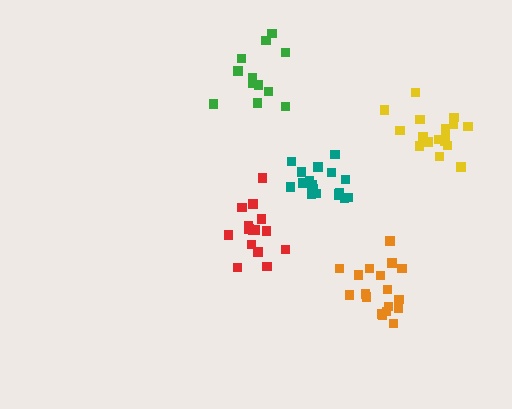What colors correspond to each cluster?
The clusters are colored: orange, yellow, red, green, teal.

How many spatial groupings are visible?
There are 5 spatial groupings.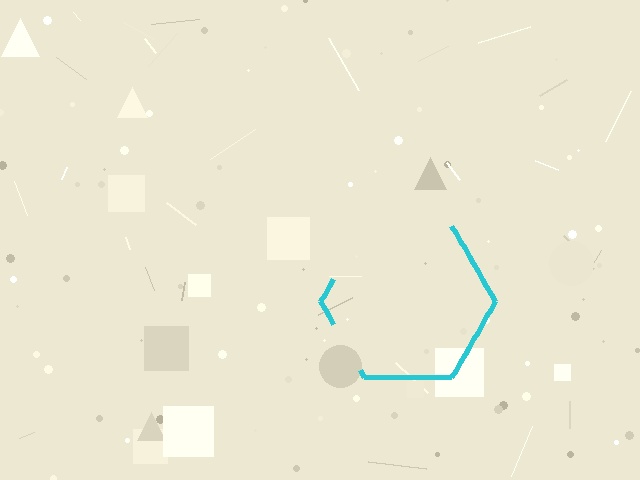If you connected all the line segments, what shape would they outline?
They would outline a hexagon.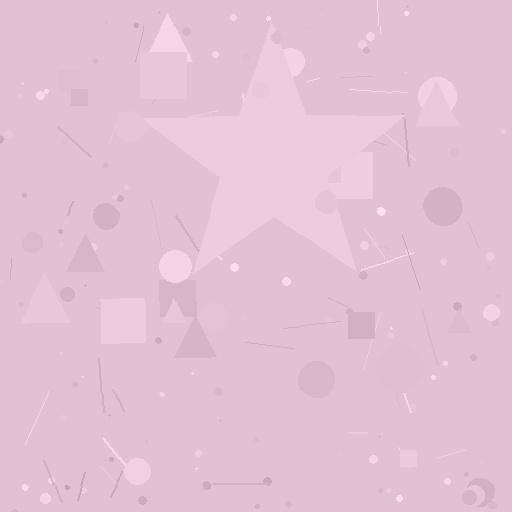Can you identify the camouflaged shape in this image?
The camouflaged shape is a star.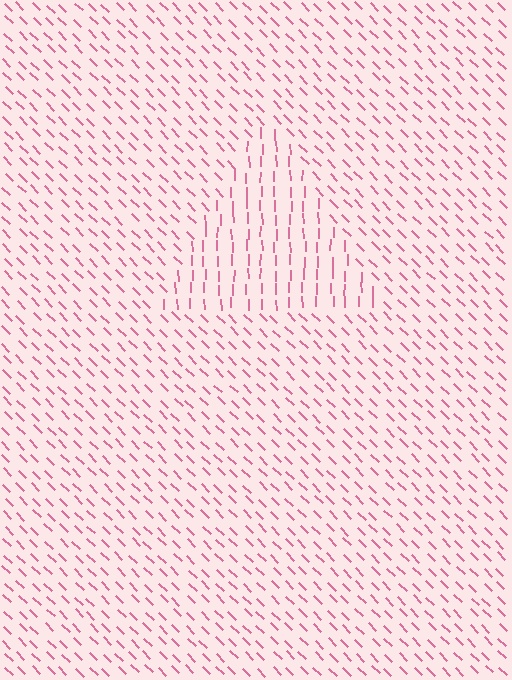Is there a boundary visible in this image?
Yes, there is a texture boundary formed by a change in line orientation.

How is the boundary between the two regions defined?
The boundary is defined purely by a change in line orientation (approximately 45 degrees difference). All lines are the same color and thickness.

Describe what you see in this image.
The image is filled with small pink line segments. A triangle region in the image has lines oriented differently from the surrounding lines, creating a visible texture boundary.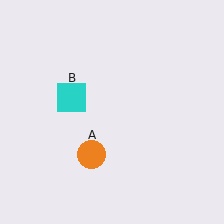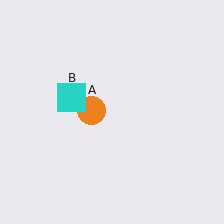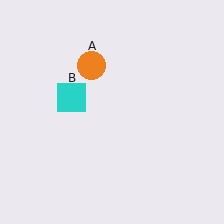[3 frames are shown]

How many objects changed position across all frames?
1 object changed position: orange circle (object A).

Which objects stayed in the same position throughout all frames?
Cyan square (object B) remained stationary.